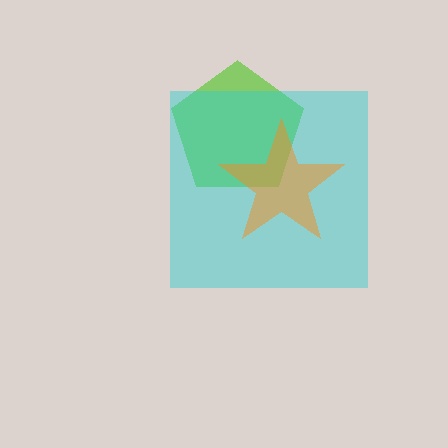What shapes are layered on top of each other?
The layered shapes are: a lime pentagon, a cyan square, an orange star.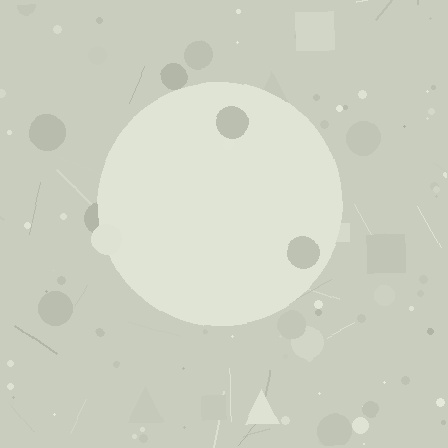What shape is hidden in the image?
A circle is hidden in the image.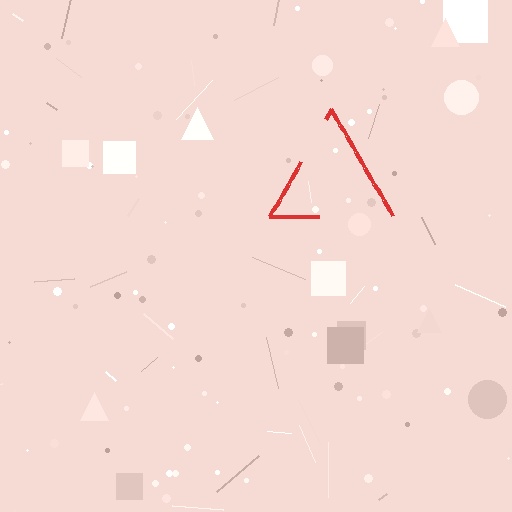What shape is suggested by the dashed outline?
The dashed outline suggests a triangle.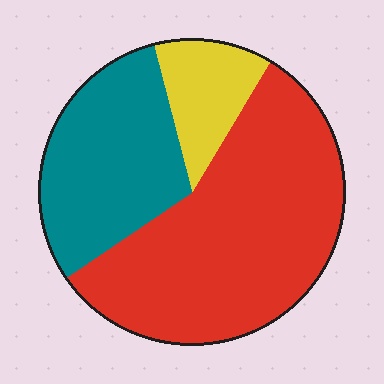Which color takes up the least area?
Yellow, at roughly 15%.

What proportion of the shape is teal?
Teal takes up about one third (1/3) of the shape.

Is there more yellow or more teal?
Teal.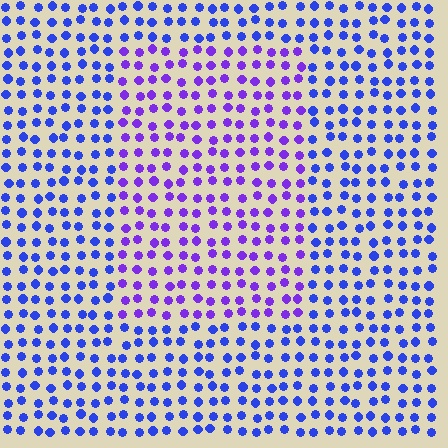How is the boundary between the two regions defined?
The boundary is defined purely by a slight shift in hue (about 35 degrees). Spacing, size, and orientation are identical on both sides.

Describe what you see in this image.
The image is filled with small blue elements in a uniform arrangement. A rectangle-shaped region is visible where the elements are tinted to a slightly different hue, forming a subtle color boundary.